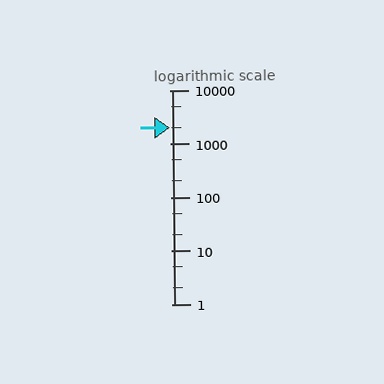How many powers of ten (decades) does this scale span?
The scale spans 4 decades, from 1 to 10000.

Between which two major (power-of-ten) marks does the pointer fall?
The pointer is between 1000 and 10000.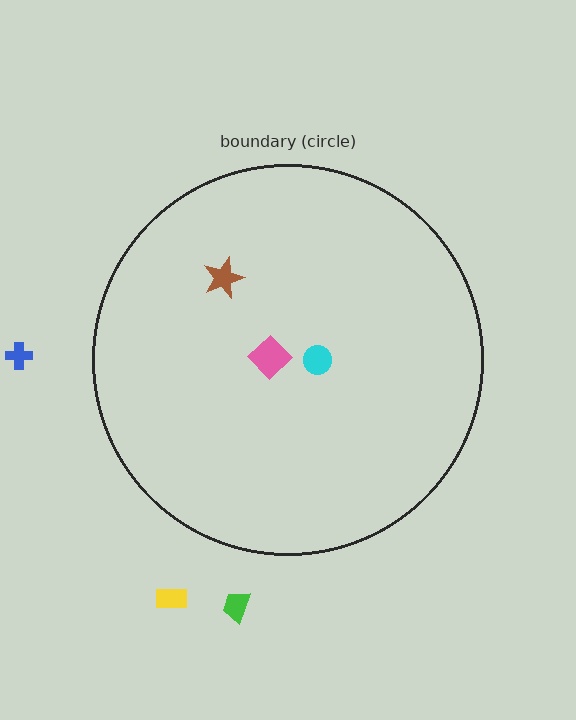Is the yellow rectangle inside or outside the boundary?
Outside.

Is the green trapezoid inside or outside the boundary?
Outside.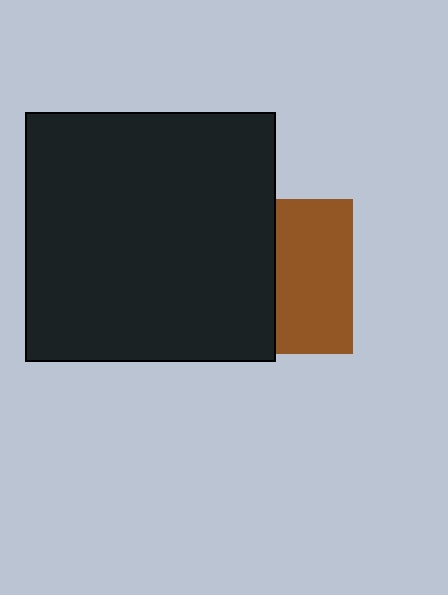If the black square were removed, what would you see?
You would see the complete brown square.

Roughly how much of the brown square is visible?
About half of it is visible (roughly 50%).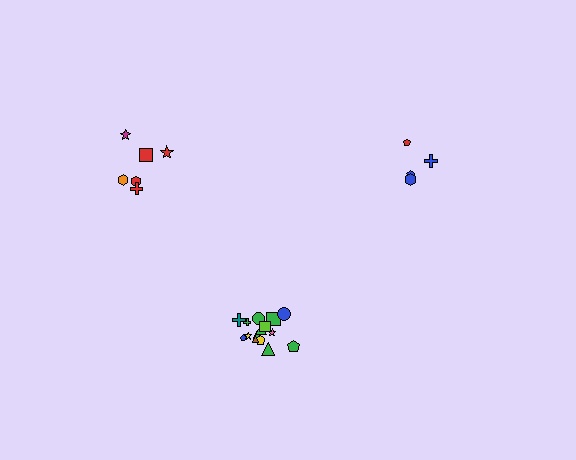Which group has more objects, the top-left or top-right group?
The top-left group.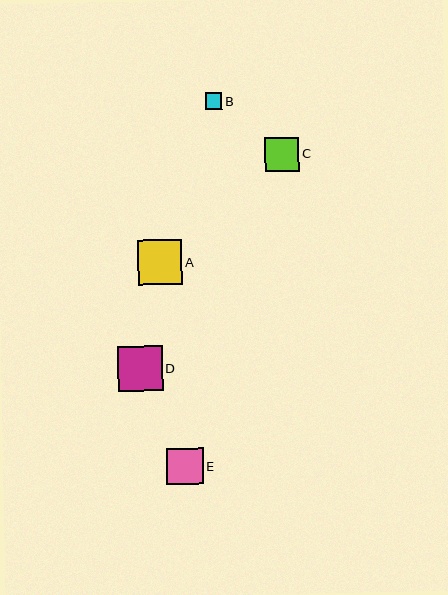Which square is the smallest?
Square B is the smallest with a size of approximately 16 pixels.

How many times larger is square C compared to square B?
Square C is approximately 2.1 times the size of square B.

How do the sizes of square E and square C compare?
Square E and square C are approximately the same size.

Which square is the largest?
Square A is the largest with a size of approximately 44 pixels.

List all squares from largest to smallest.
From largest to smallest: A, D, E, C, B.